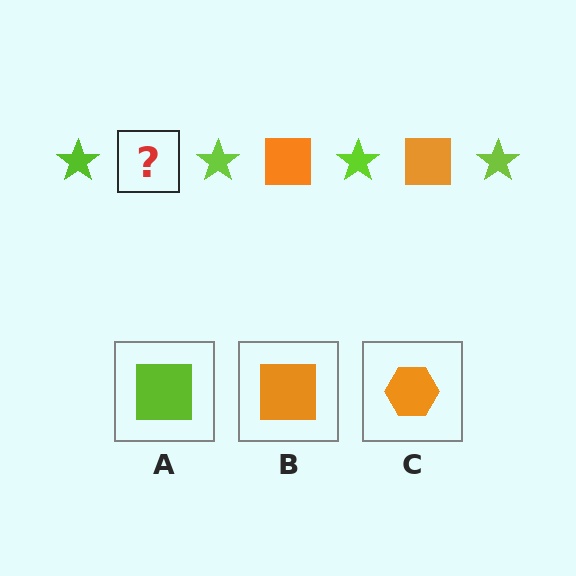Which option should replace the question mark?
Option B.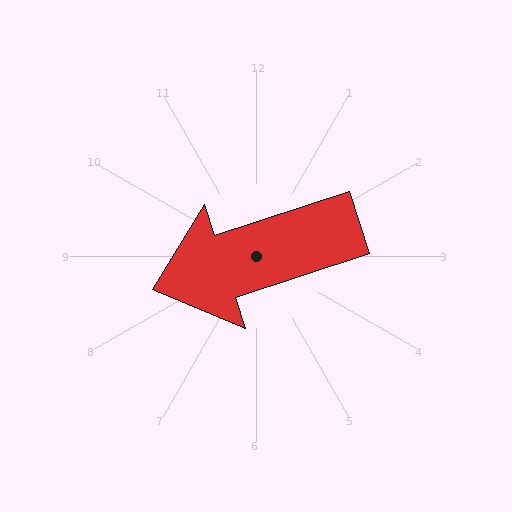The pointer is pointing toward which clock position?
Roughly 8 o'clock.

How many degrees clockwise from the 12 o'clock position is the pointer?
Approximately 252 degrees.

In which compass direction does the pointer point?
West.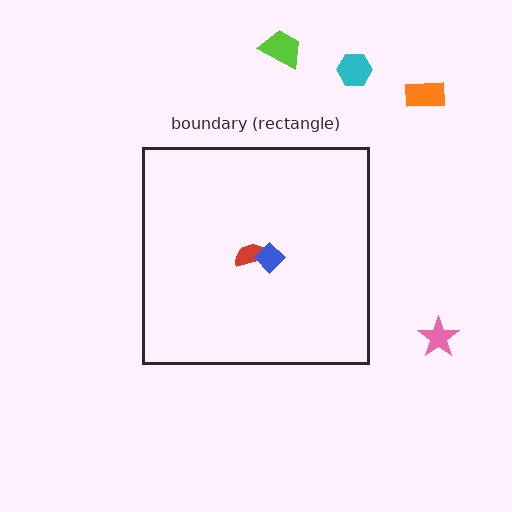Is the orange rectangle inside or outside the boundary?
Outside.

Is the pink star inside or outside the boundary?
Outside.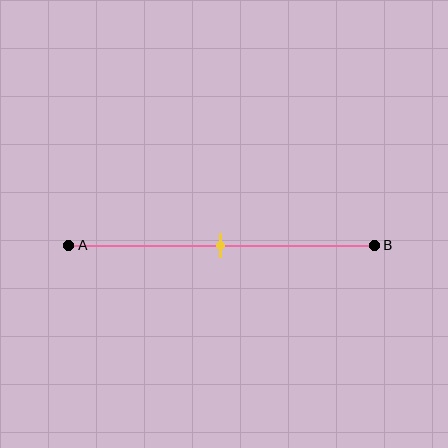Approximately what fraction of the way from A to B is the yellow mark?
The yellow mark is approximately 50% of the way from A to B.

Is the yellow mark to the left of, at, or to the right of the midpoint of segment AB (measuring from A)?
The yellow mark is approximately at the midpoint of segment AB.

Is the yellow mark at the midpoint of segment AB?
Yes, the mark is approximately at the midpoint.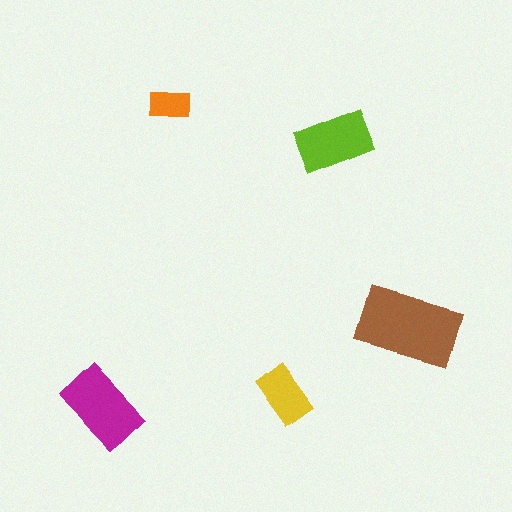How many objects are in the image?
There are 5 objects in the image.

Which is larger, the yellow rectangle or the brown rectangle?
The brown one.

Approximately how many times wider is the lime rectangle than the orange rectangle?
About 2 times wider.